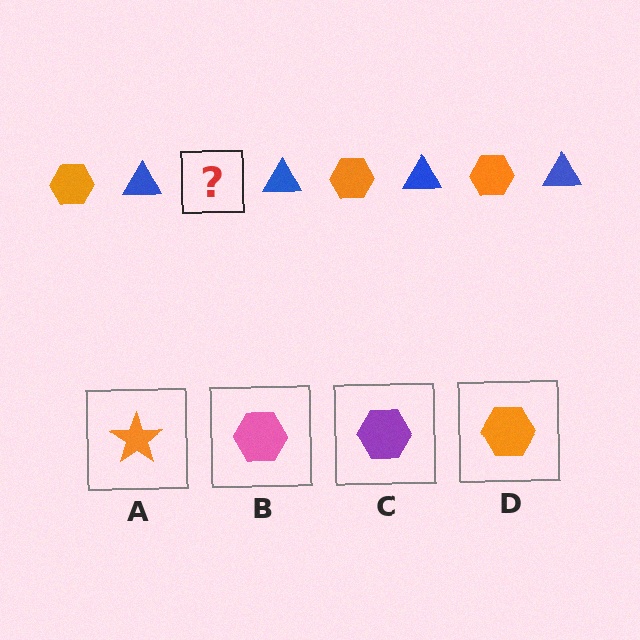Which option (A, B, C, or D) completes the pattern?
D.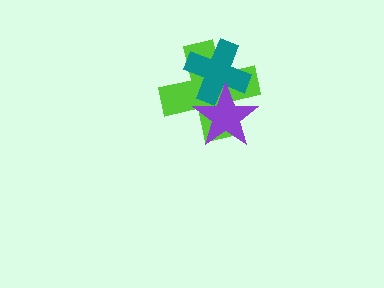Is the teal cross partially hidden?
Yes, it is partially covered by another shape.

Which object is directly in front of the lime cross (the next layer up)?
The teal cross is directly in front of the lime cross.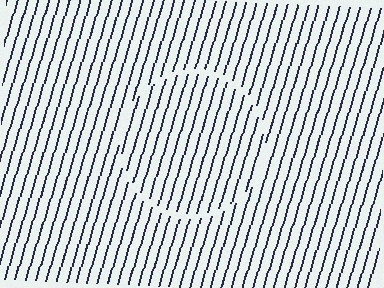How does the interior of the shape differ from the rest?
The interior of the shape contains the same grating, shifted by half a period — the contour is defined by the phase discontinuity where line-ends from the inner and outer gratings abut.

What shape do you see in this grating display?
An illusory circle. The interior of the shape contains the same grating, shifted by half a period — the contour is defined by the phase discontinuity where line-ends from the inner and outer gratings abut.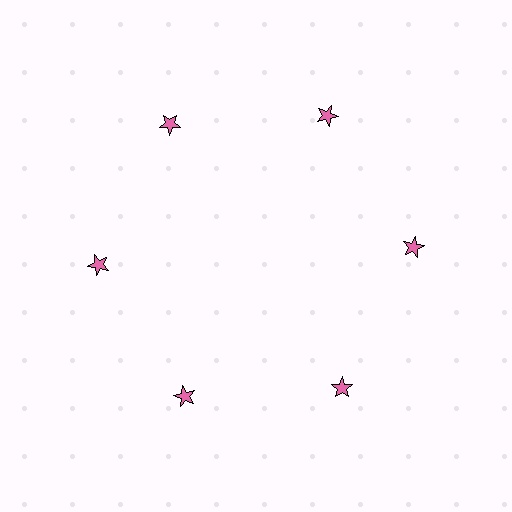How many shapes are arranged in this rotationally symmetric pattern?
There are 6 shapes, arranged in 6 groups of 1.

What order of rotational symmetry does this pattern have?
This pattern has 6-fold rotational symmetry.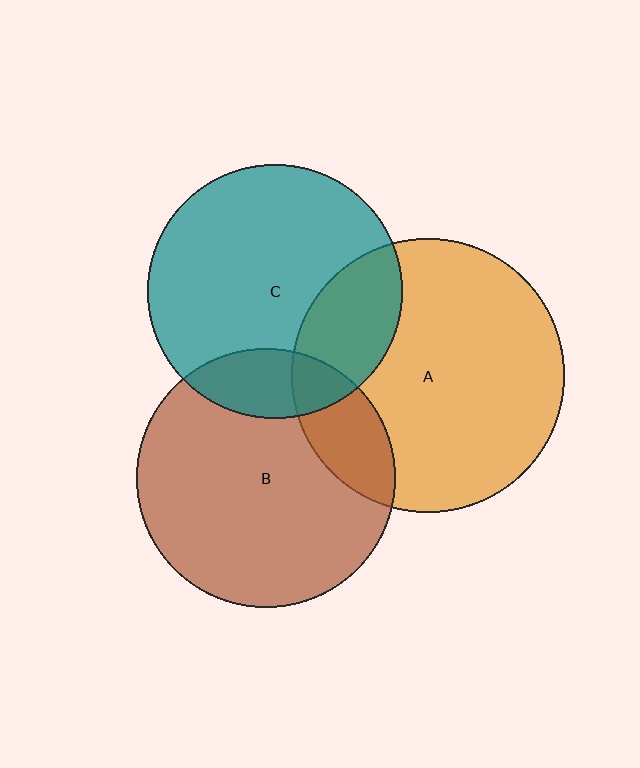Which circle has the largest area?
Circle A (orange).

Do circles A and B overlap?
Yes.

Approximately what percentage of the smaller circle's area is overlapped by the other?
Approximately 20%.